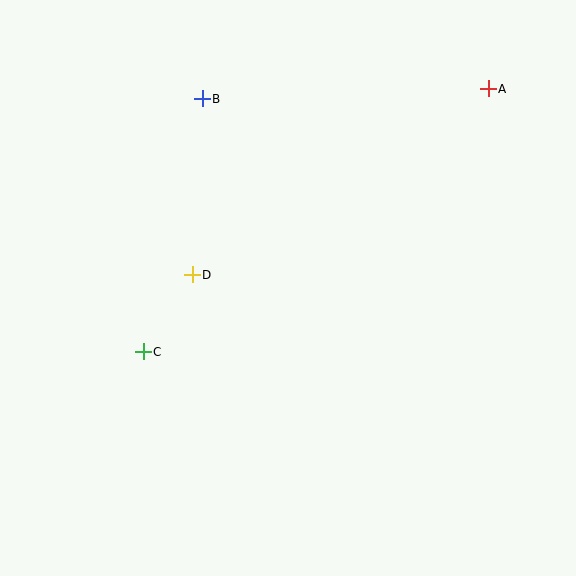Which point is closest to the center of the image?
Point D at (192, 275) is closest to the center.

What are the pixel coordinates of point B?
Point B is at (202, 99).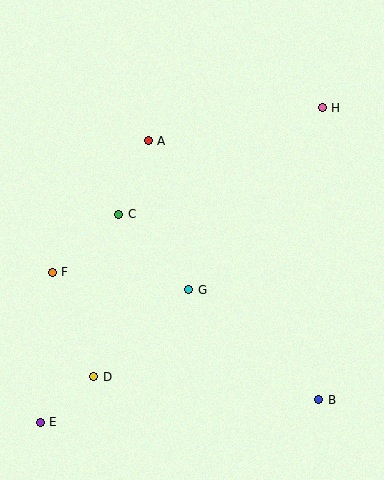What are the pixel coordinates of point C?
Point C is at (119, 214).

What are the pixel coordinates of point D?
Point D is at (94, 377).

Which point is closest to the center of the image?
Point G at (189, 290) is closest to the center.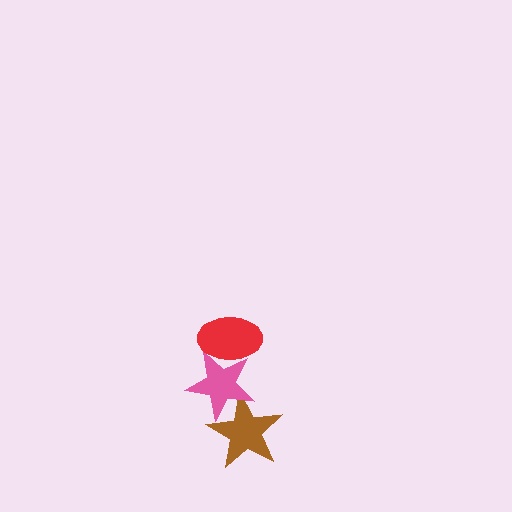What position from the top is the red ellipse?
The red ellipse is 1st from the top.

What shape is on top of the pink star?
The red ellipse is on top of the pink star.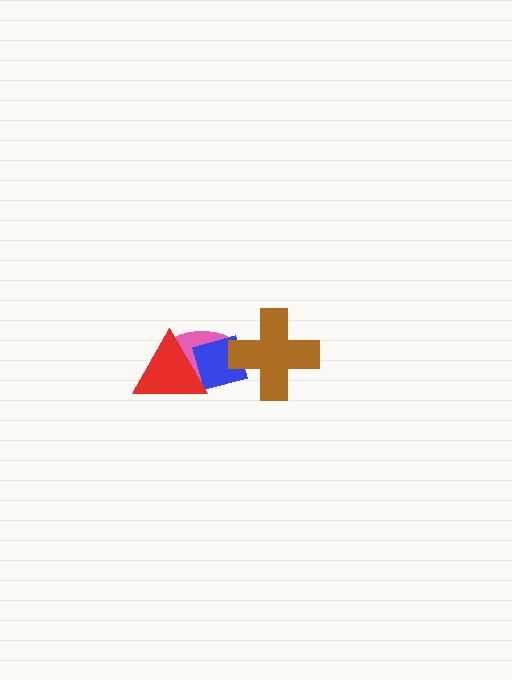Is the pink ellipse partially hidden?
Yes, it is partially covered by another shape.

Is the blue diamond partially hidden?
Yes, it is partially covered by another shape.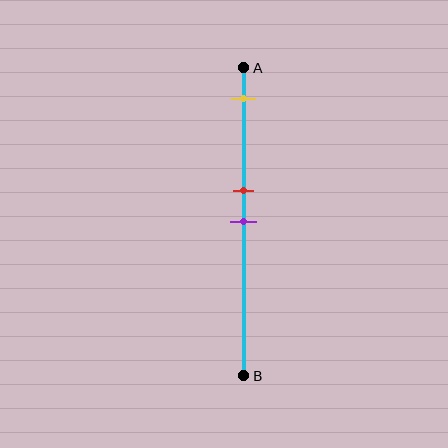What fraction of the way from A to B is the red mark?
The red mark is approximately 40% (0.4) of the way from A to B.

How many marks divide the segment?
There are 3 marks dividing the segment.